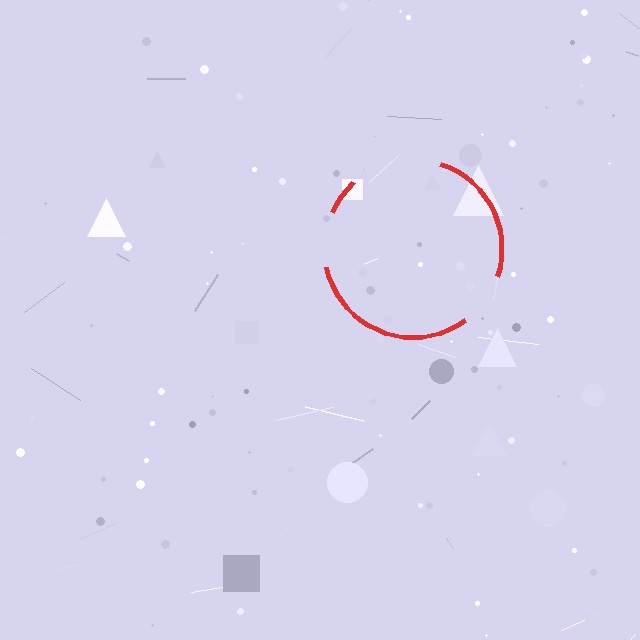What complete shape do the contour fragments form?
The contour fragments form a circle.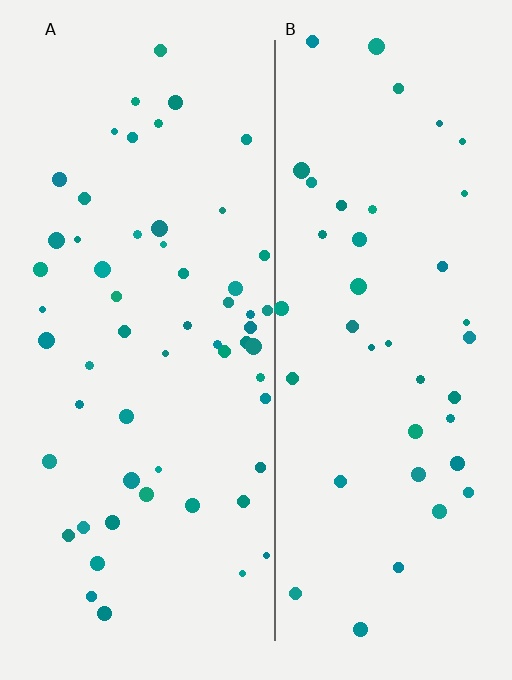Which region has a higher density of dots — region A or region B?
A (the left).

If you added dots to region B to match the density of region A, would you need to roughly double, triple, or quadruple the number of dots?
Approximately double.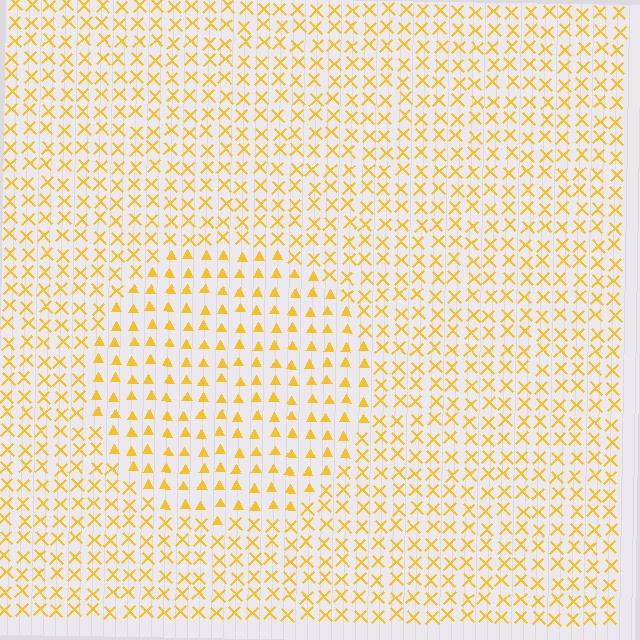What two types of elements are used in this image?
The image uses triangles inside the circle region and X marks outside it.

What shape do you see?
I see a circle.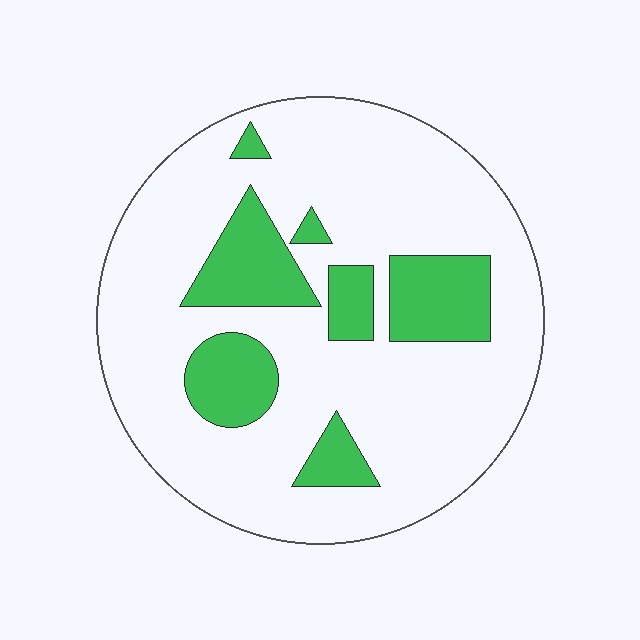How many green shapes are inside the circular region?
7.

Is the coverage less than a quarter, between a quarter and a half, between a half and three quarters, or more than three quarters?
Less than a quarter.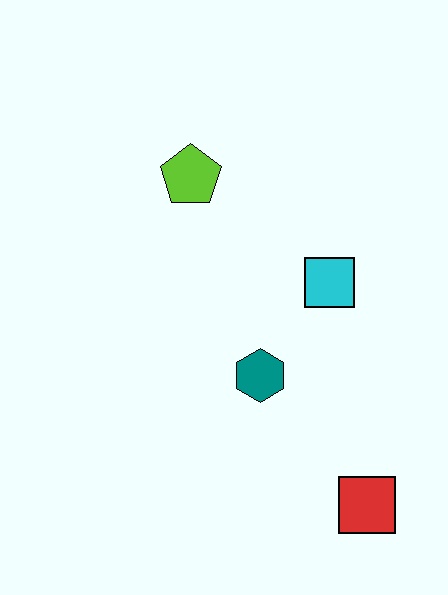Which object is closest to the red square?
The teal hexagon is closest to the red square.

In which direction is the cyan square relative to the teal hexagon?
The cyan square is above the teal hexagon.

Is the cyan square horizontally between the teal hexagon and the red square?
Yes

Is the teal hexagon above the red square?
Yes